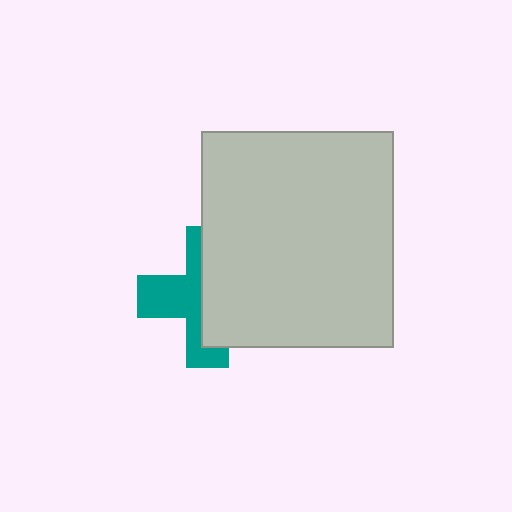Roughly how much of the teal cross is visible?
About half of it is visible (roughly 47%).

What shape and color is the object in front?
The object in front is a light gray rectangle.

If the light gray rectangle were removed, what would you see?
You would see the complete teal cross.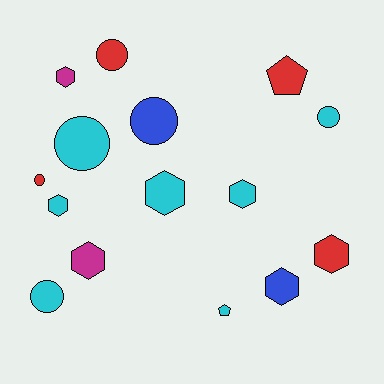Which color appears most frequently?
Cyan, with 7 objects.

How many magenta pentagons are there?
There are no magenta pentagons.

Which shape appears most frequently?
Hexagon, with 7 objects.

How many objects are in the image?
There are 15 objects.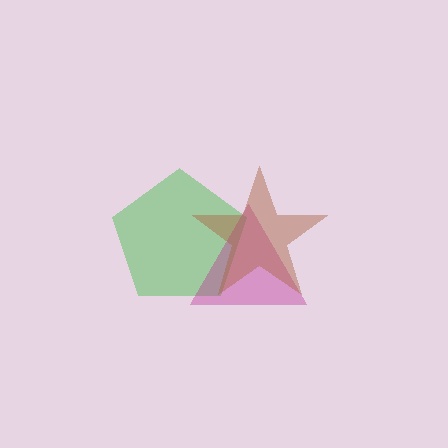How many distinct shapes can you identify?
There are 3 distinct shapes: a green pentagon, a magenta triangle, a brown star.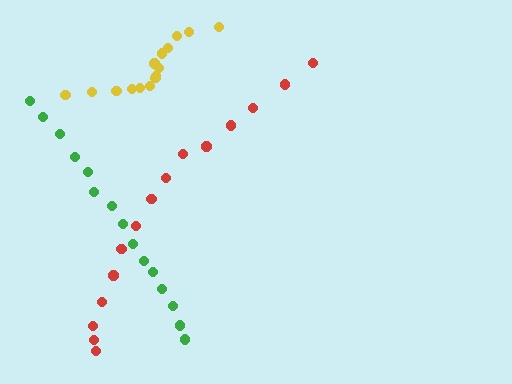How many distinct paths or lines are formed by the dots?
There are 3 distinct paths.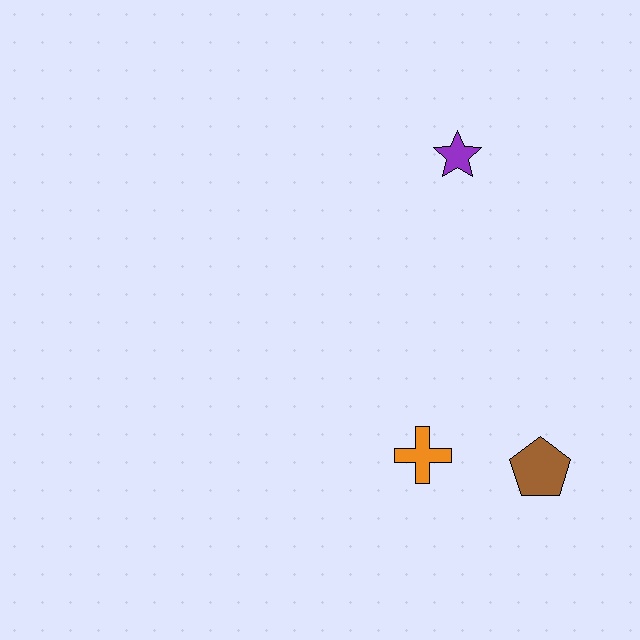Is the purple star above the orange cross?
Yes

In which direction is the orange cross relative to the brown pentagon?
The orange cross is to the left of the brown pentagon.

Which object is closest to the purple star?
The orange cross is closest to the purple star.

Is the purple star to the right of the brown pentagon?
No